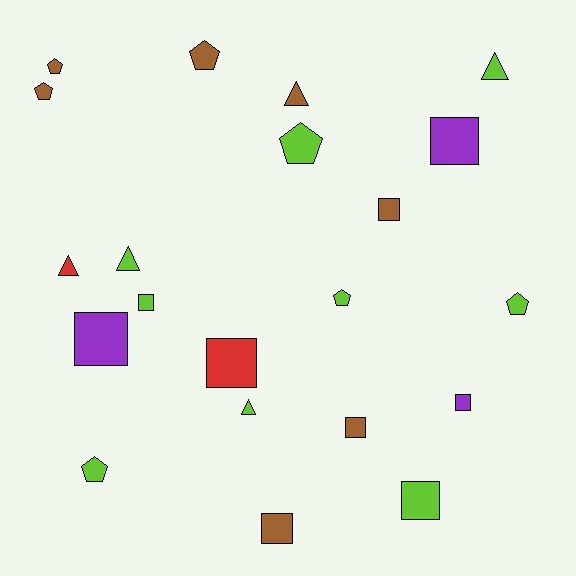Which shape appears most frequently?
Square, with 9 objects.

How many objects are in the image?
There are 21 objects.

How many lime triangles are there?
There are 3 lime triangles.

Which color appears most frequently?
Lime, with 9 objects.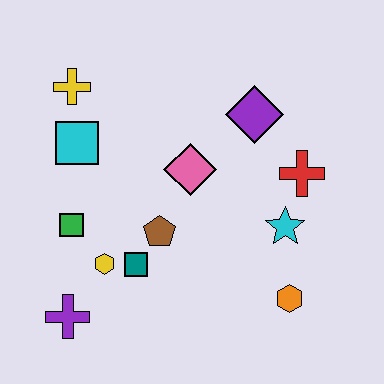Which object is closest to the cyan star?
The red cross is closest to the cyan star.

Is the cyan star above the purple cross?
Yes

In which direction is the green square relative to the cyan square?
The green square is below the cyan square.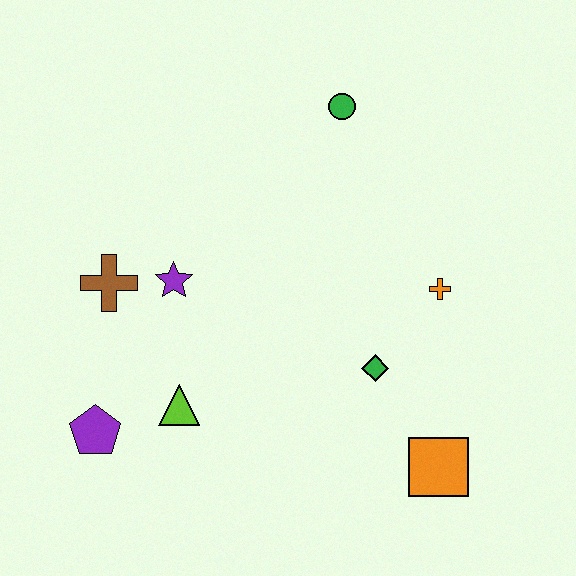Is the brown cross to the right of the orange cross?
No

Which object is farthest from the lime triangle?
The green circle is farthest from the lime triangle.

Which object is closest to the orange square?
The green diamond is closest to the orange square.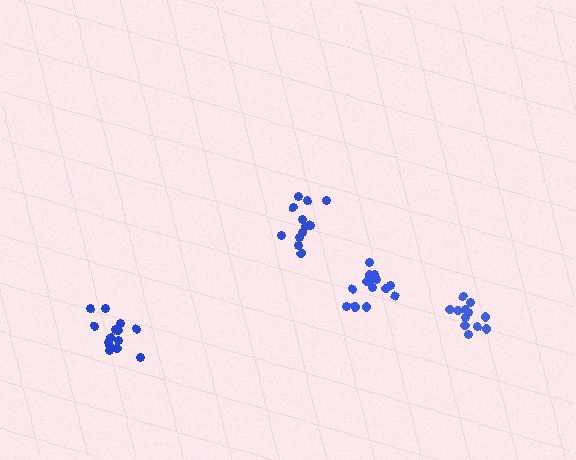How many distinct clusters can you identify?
There are 4 distinct clusters.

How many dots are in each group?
Group 1: 14 dots, Group 2: 12 dots, Group 3: 14 dots, Group 4: 12 dots (52 total).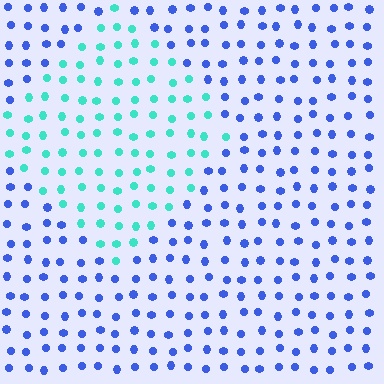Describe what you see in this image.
The image is filled with small blue elements in a uniform arrangement. A diamond-shaped region is visible where the elements are tinted to a slightly different hue, forming a subtle color boundary.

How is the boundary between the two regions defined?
The boundary is defined purely by a slight shift in hue (about 59 degrees). Spacing, size, and orientation are identical on both sides.